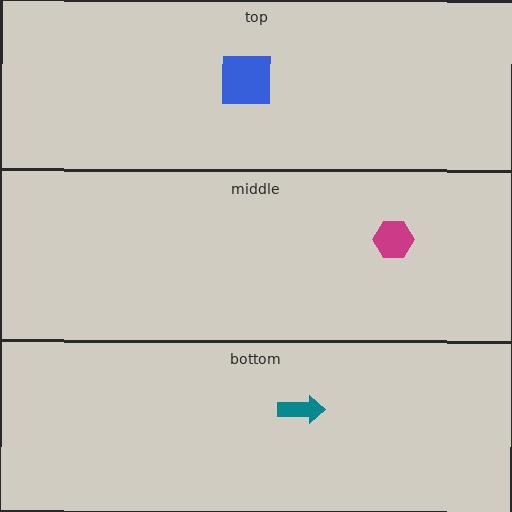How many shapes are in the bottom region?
1.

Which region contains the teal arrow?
The bottom region.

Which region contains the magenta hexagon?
The middle region.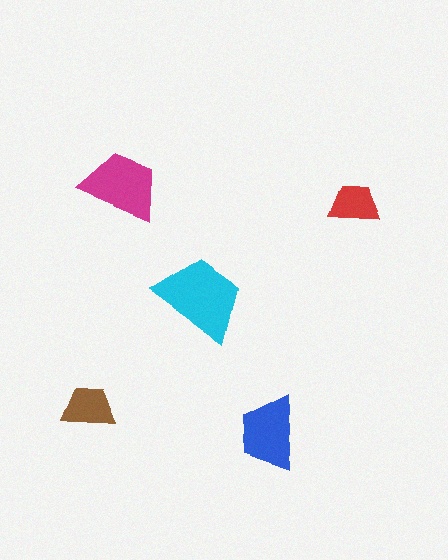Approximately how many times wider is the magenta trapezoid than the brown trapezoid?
About 1.5 times wider.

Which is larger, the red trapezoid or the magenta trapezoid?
The magenta one.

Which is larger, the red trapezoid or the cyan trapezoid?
The cyan one.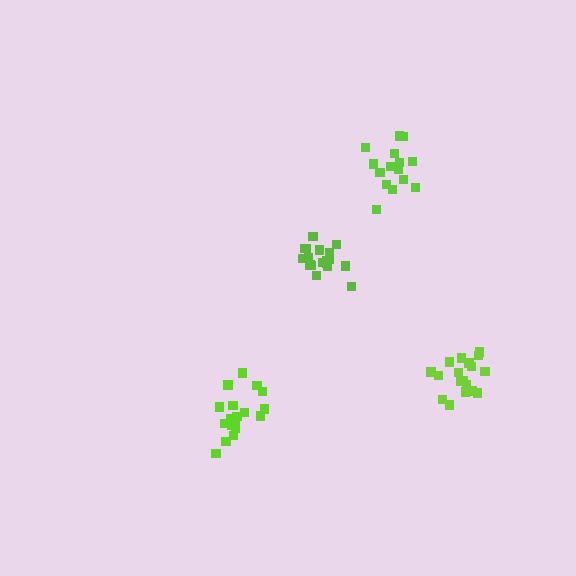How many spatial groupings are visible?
There are 4 spatial groupings.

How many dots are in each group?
Group 1: 18 dots, Group 2: 18 dots, Group 3: 15 dots, Group 4: 18 dots (69 total).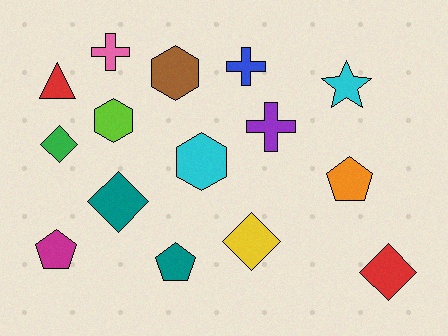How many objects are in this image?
There are 15 objects.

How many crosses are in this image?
There are 3 crosses.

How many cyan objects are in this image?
There are 2 cyan objects.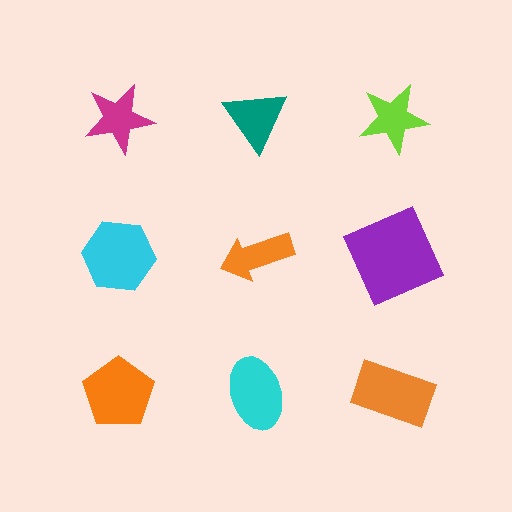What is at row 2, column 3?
A purple square.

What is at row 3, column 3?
An orange rectangle.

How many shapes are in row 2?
3 shapes.